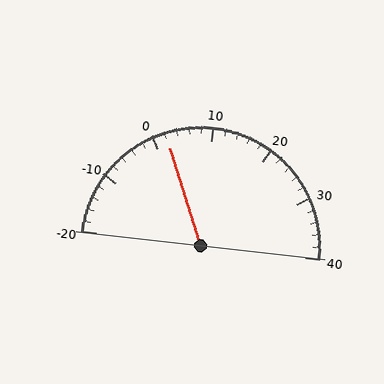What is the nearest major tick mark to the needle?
The nearest major tick mark is 0.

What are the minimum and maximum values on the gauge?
The gauge ranges from -20 to 40.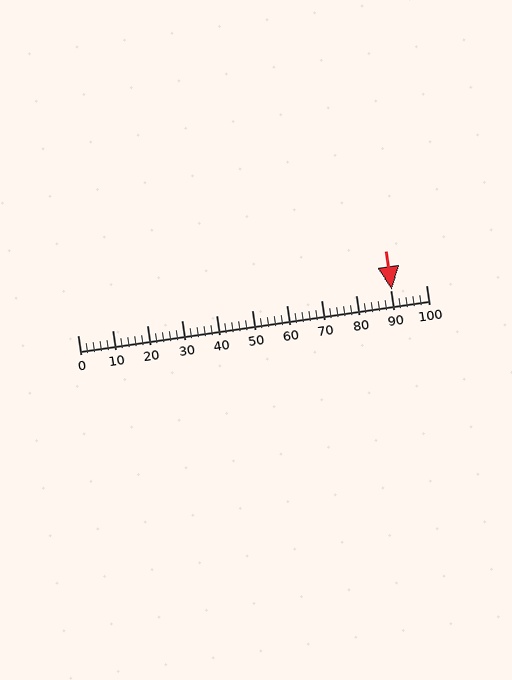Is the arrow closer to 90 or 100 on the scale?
The arrow is closer to 90.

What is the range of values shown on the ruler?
The ruler shows values from 0 to 100.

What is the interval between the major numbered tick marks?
The major tick marks are spaced 10 units apart.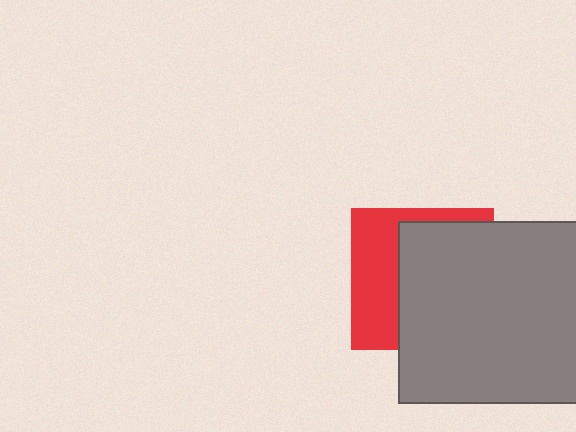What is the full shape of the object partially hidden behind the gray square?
The partially hidden object is a red square.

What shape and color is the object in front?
The object in front is a gray square.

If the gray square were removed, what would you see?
You would see the complete red square.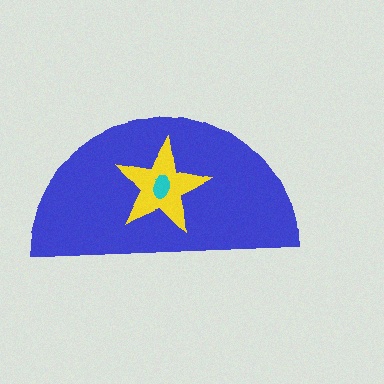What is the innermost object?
The cyan ellipse.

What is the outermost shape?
The blue semicircle.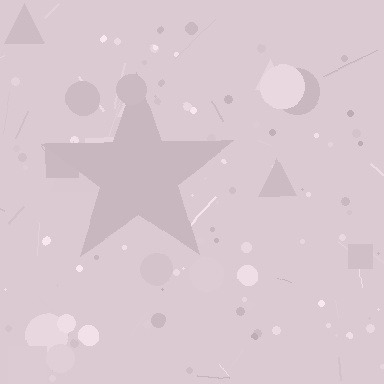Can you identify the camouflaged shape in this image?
The camouflaged shape is a star.